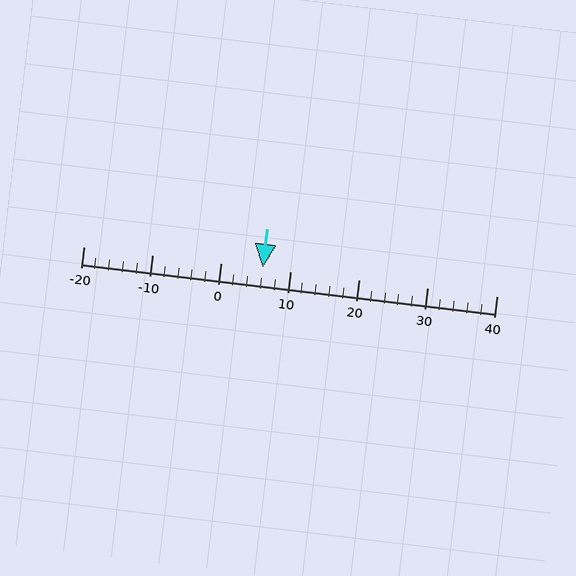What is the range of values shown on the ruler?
The ruler shows values from -20 to 40.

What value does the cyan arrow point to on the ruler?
The cyan arrow points to approximately 6.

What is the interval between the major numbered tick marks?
The major tick marks are spaced 10 units apart.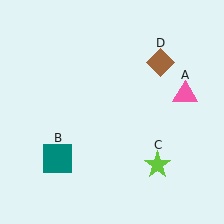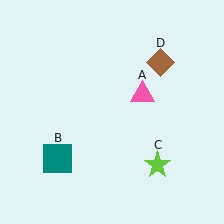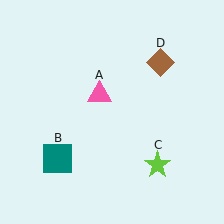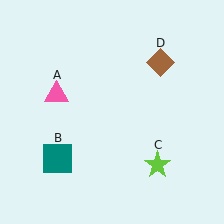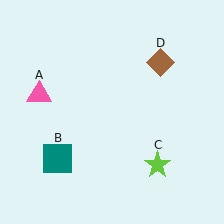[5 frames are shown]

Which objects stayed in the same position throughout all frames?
Teal square (object B) and lime star (object C) and brown diamond (object D) remained stationary.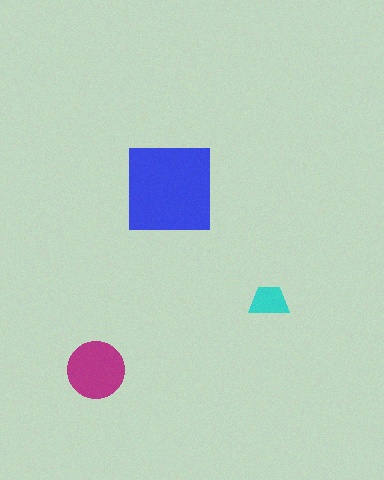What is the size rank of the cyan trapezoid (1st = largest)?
3rd.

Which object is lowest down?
The magenta circle is bottommost.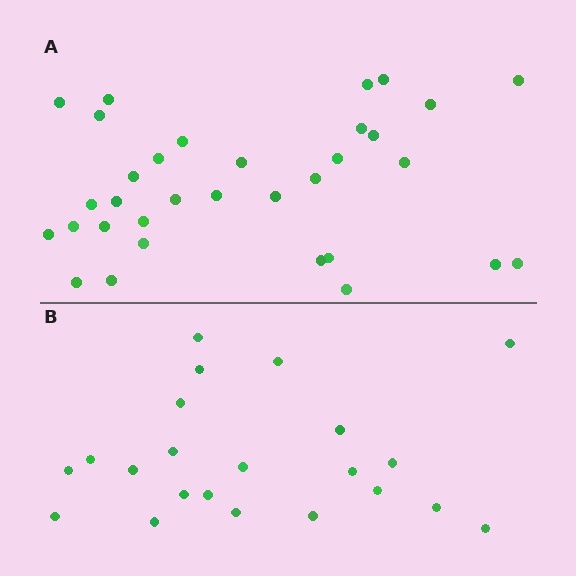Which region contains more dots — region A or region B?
Region A (the top region) has more dots.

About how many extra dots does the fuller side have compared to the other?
Region A has roughly 12 or so more dots than region B.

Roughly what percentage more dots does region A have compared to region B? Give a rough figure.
About 50% more.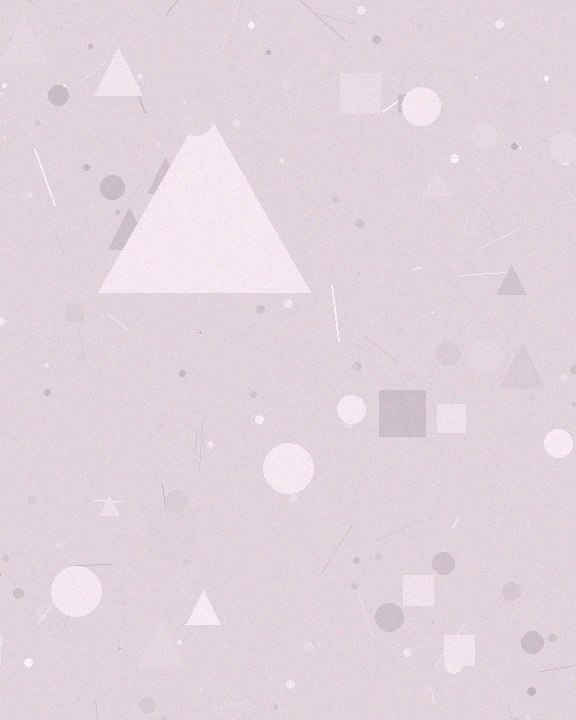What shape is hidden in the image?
A triangle is hidden in the image.